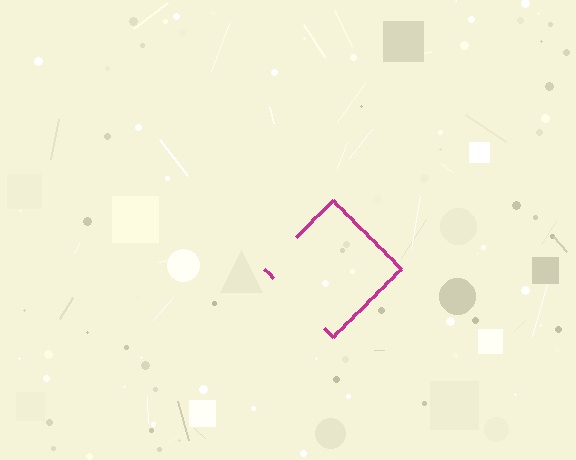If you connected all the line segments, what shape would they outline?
They would outline a diamond.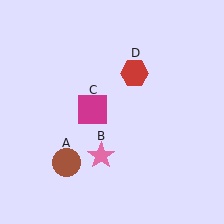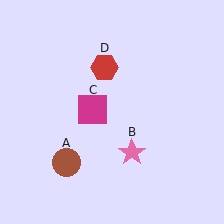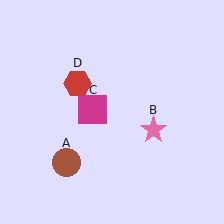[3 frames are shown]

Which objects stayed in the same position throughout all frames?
Brown circle (object A) and magenta square (object C) remained stationary.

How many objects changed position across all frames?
2 objects changed position: pink star (object B), red hexagon (object D).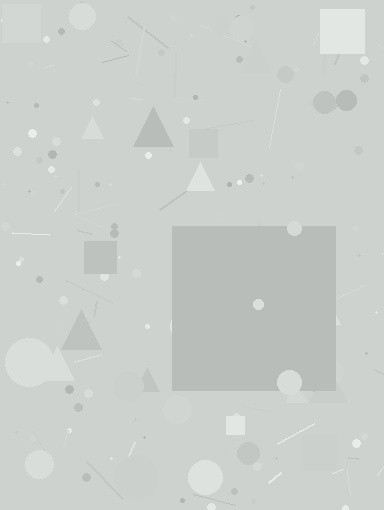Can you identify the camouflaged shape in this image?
The camouflaged shape is a square.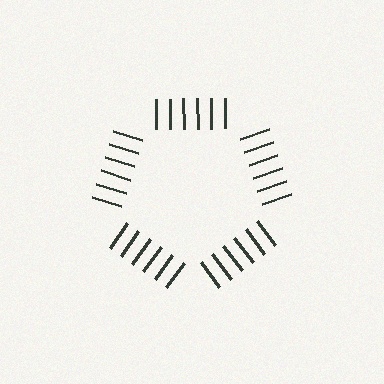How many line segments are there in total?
30 — 6 along each of the 5 edges.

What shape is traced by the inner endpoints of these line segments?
An illusory pentagon — the line segments terminate on its edges but no continuous stroke is drawn.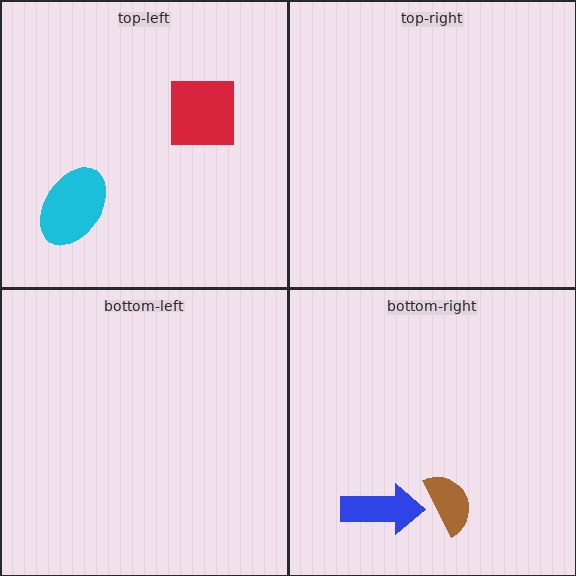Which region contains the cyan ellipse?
The top-left region.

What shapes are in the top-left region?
The cyan ellipse, the red square.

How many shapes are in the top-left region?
2.